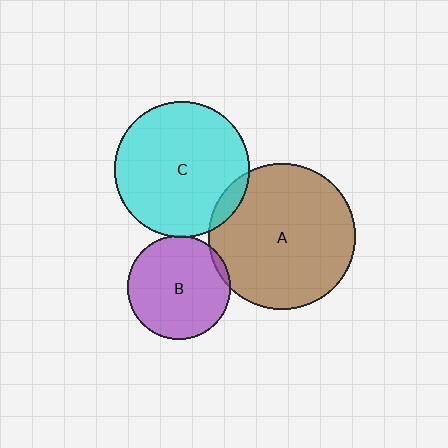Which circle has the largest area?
Circle A (brown).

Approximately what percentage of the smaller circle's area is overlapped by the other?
Approximately 5%.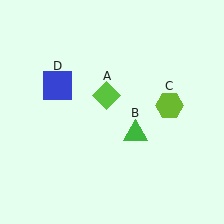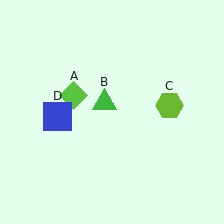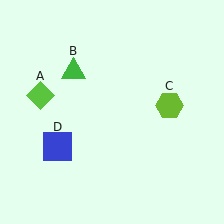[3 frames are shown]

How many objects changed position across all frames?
3 objects changed position: lime diamond (object A), green triangle (object B), blue square (object D).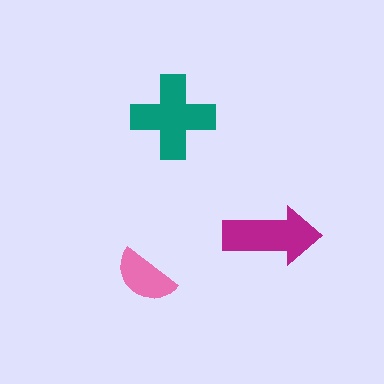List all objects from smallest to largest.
The pink semicircle, the magenta arrow, the teal cross.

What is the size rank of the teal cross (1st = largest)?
1st.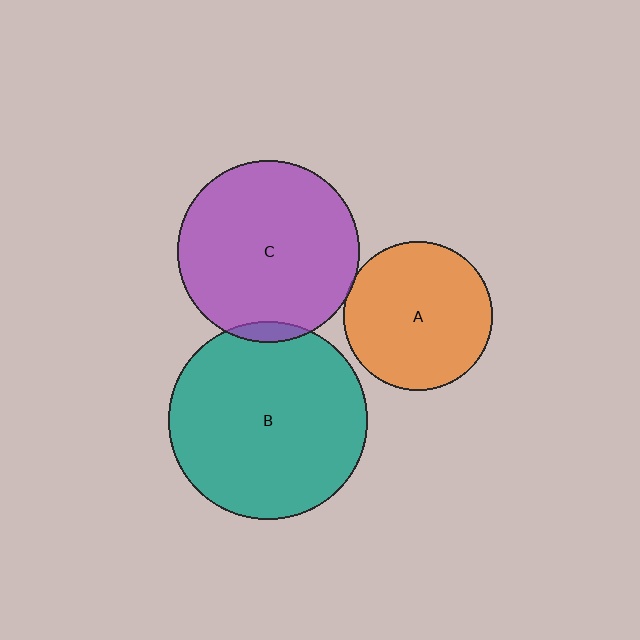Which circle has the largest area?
Circle B (teal).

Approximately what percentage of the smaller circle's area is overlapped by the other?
Approximately 5%.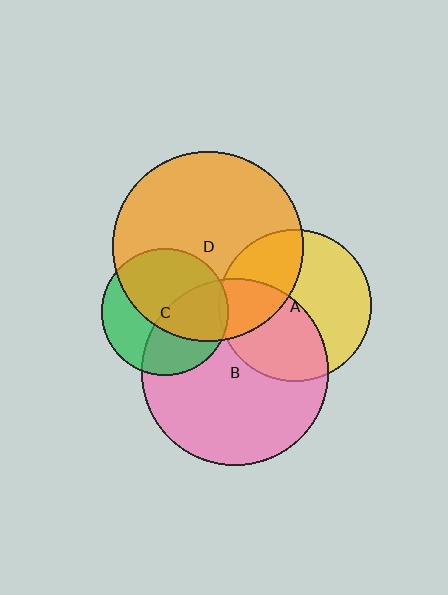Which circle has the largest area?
Circle D (orange).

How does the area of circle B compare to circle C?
Approximately 2.2 times.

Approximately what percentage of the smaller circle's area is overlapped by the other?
Approximately 45%.